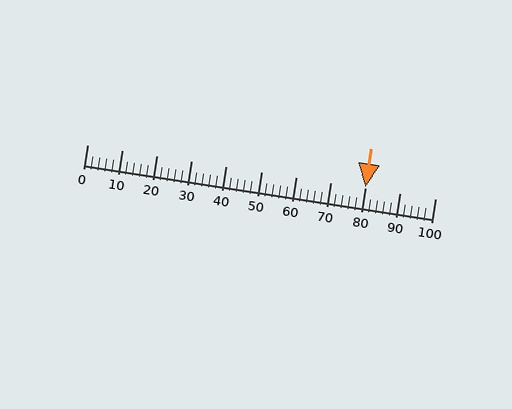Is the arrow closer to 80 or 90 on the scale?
The arrow is closer to 80.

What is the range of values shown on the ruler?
The ruler shows values from 0 to 100.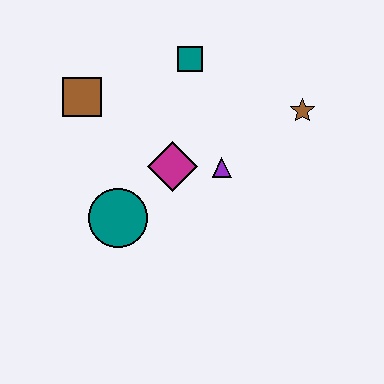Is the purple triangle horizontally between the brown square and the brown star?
Yes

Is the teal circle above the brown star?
No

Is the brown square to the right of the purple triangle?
No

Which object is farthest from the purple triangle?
The brown square is farthest from the purple triangle.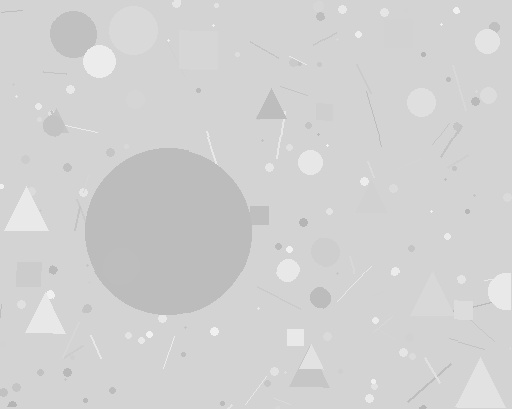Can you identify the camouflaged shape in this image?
The camouflaged shape is a circle.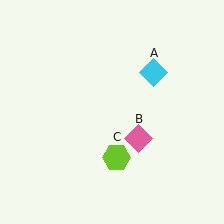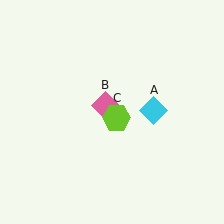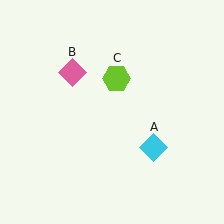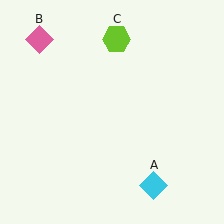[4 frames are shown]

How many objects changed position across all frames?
3 objects changed position: cyan diamond (object A), pink diamond (object B), lime hexagon (object C).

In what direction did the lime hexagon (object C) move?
The lime hexagon (object C) moved up.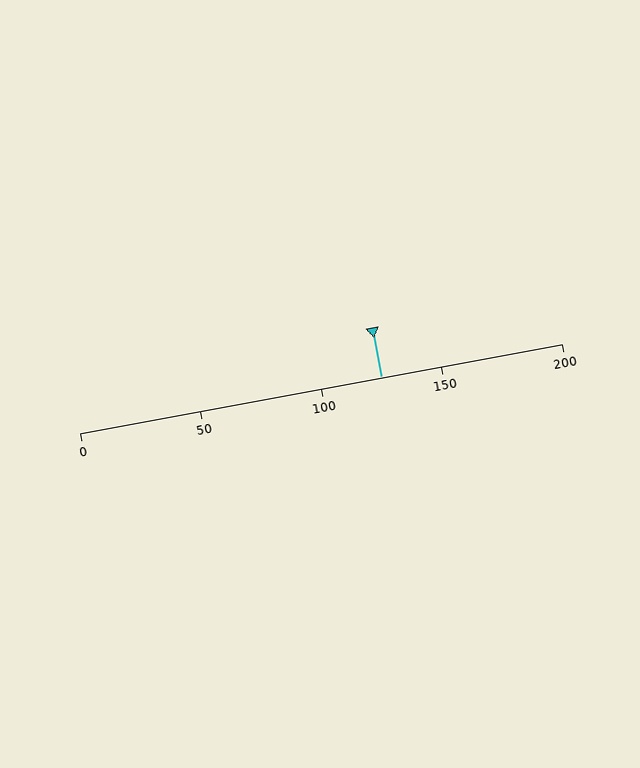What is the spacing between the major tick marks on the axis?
The major ticks are spaced 50 apart.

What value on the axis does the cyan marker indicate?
The marker indicates approximately 125.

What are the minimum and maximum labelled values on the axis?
The axis runs from 0 to 200.